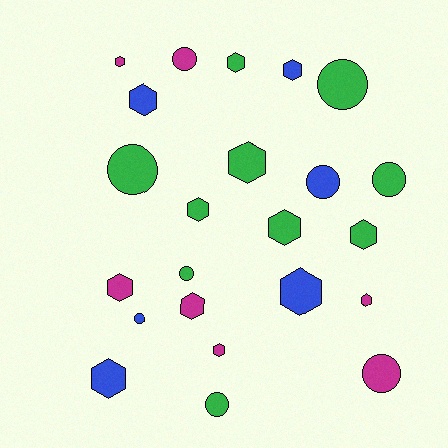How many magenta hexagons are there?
There are 5 magenta hexagons.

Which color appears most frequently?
Green, with 10 objects.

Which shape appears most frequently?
Hexagon, with 14 objects.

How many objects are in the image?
There are 23 objects.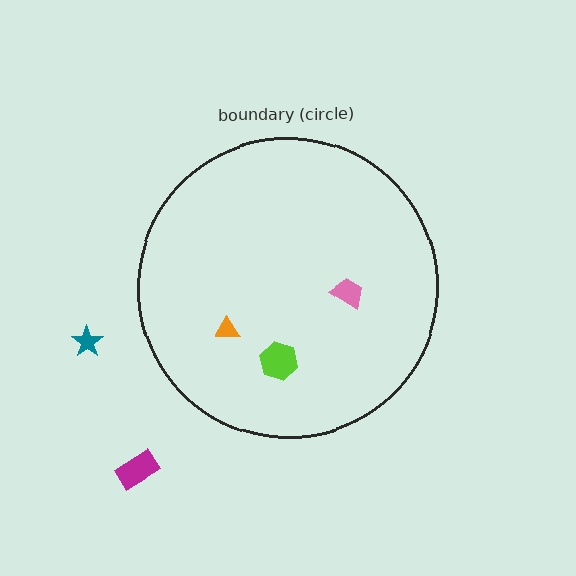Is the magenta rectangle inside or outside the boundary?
Outside.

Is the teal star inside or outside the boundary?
Outside.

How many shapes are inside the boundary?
3 inside, 2 outside.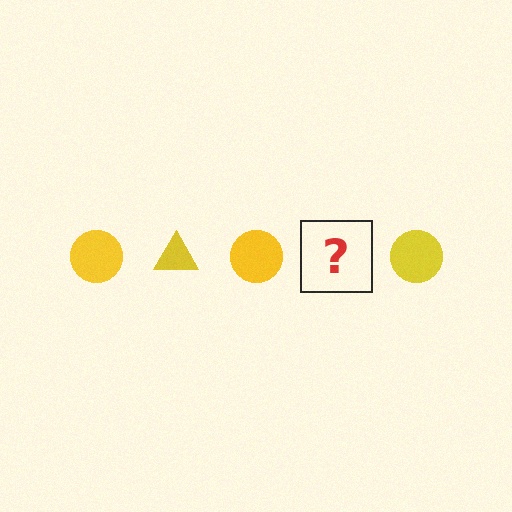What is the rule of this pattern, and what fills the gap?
The rule is that the pattern cycles through circle, triangle shapes in yellow. The gap should be filled with a yellow triangle.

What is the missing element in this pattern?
The missing element is a yellow triangle.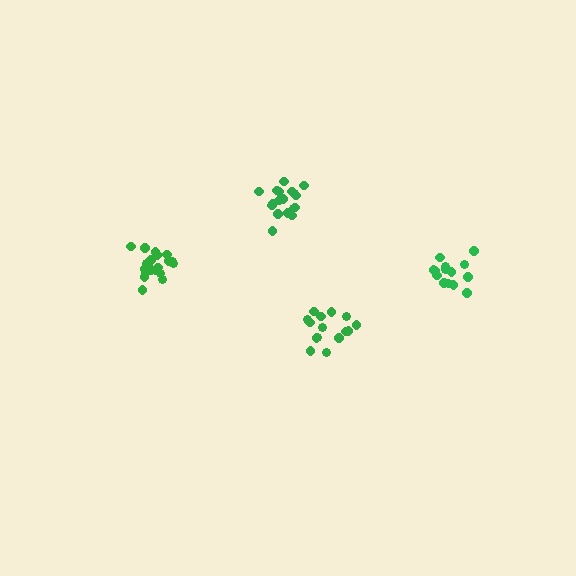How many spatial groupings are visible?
There are 4 spatial groupings.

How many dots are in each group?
Group 1: 14 dots, Group 2: 19 dots, Group 3: 15 dots, Group 4: 18 dots (66 total).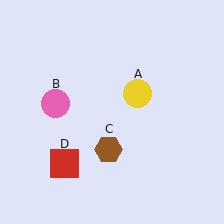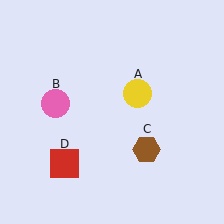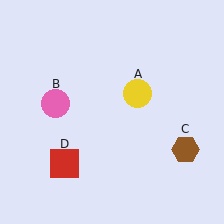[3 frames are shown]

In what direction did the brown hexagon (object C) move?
The brown hexagon (object C) moved right.